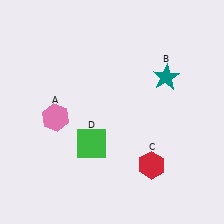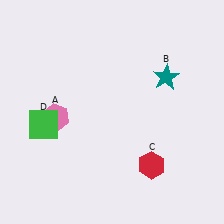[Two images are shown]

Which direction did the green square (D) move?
The green square (D) moved left.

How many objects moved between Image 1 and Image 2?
1 object moved between the two images.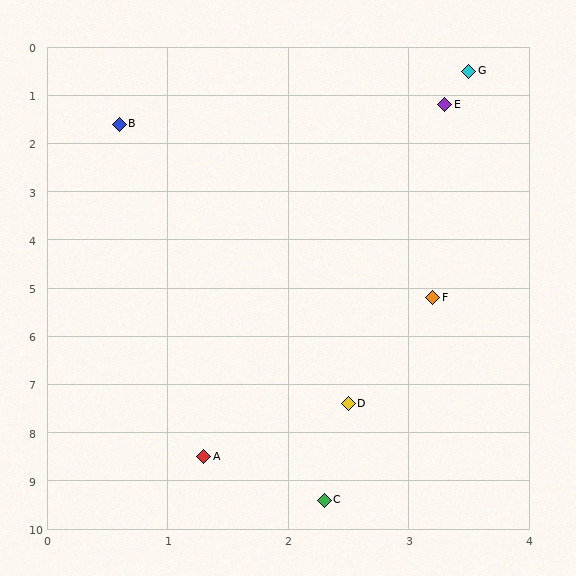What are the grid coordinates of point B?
Point B is at approximately (0.6, 1.6).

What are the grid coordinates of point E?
Point E is at approximately (3.3, 1.2).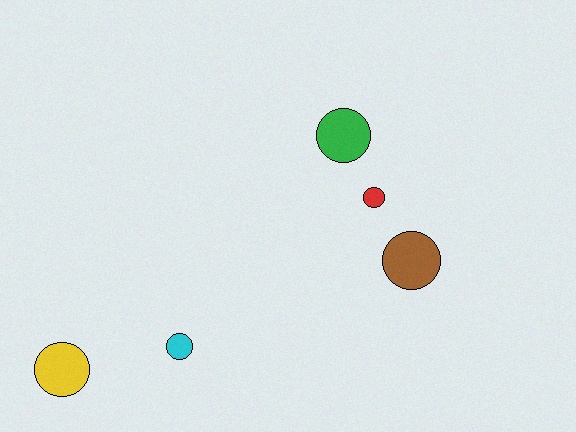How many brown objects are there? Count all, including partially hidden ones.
There is 1 brown object.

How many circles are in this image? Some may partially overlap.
There are 5 circles.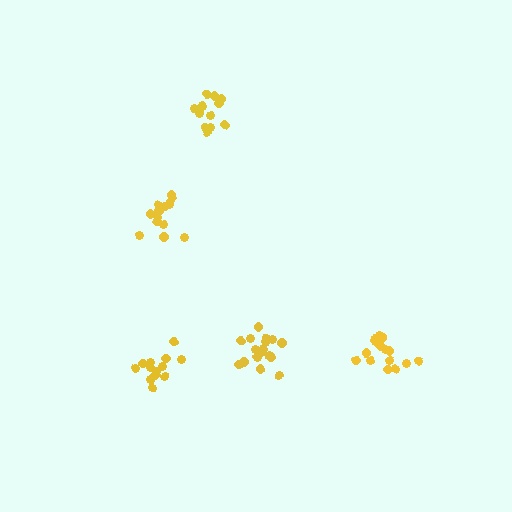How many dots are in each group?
Group 1: 13 dots, Group 2: 17 dots, Group 3: 13 dots, Group 4: 18 dots, Group 5: 14 dots (75 total).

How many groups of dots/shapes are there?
There are 5 groups.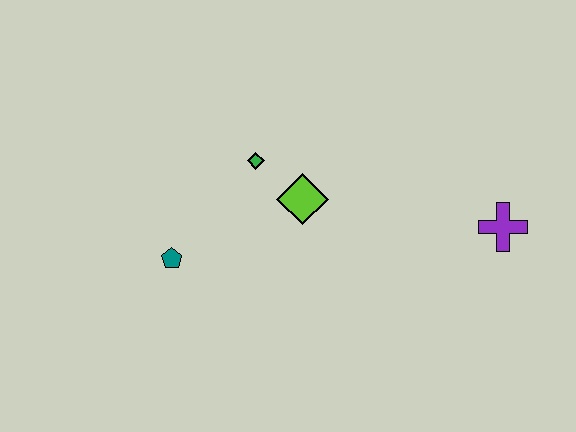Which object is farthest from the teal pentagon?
The purple cross is farthest from the teal pentagon.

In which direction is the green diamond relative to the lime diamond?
The green diamond is to the left of the lime diamond.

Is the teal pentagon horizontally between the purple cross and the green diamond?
No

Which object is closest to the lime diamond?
The green diamond is closest to the lime diamond.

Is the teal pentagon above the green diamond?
No